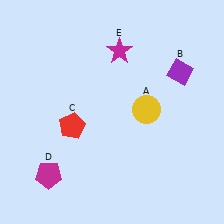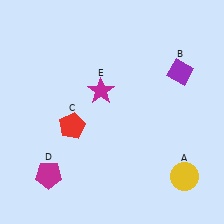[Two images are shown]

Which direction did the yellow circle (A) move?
The yellow circle (A) moved down.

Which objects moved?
The objects that moved are: the yellow circle (A), the magenta star (E).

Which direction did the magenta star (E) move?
The magenta star (E) moved down.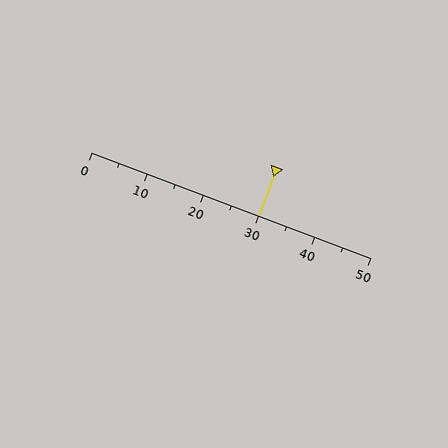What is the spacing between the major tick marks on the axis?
The major ticks are spaced 10 apart.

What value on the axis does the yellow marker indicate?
The marker indicates approximately 30.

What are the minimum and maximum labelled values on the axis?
The axis runs from 0 to 50.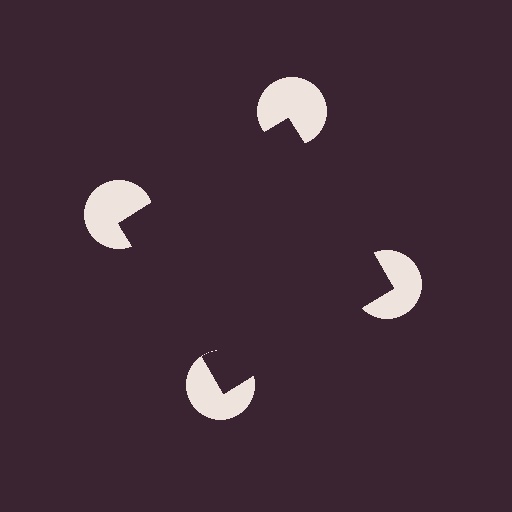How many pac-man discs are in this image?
There are 4 — one at each vertex of the illusory square.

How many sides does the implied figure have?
4 sides.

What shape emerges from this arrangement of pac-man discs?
An illusory square — its edges are inferred from the aligned wedge cuts in the pac-man discs, not physically drawn.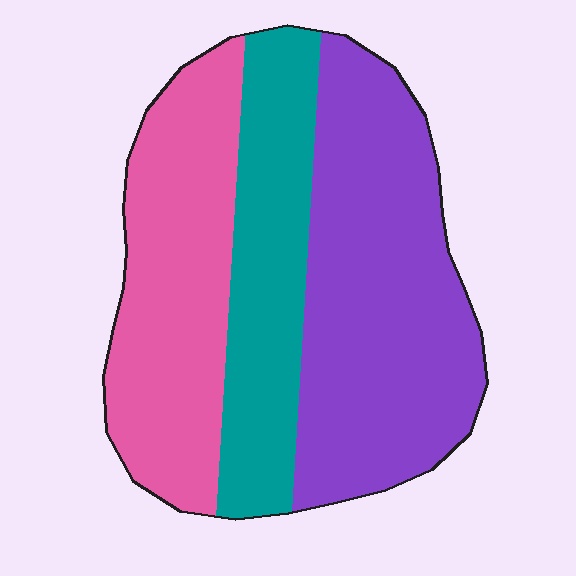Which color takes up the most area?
Purple, at roughly 45%.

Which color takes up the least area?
Teal, at roughly 25%.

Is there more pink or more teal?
Pink.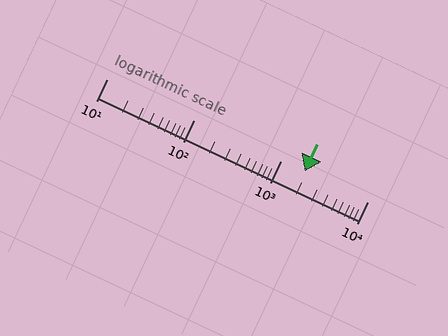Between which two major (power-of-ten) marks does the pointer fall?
The pointer is between 1000 and 10000.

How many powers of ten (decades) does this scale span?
The scale spans 3 decades, from 10 to 10000.